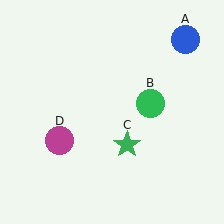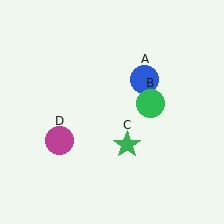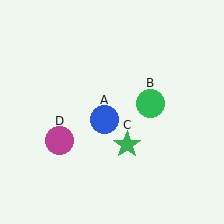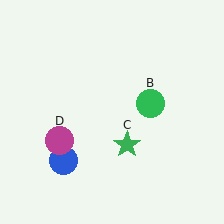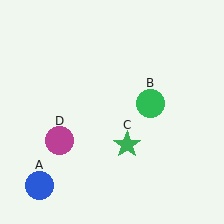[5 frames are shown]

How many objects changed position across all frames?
1 object changed position: blue circle (object A).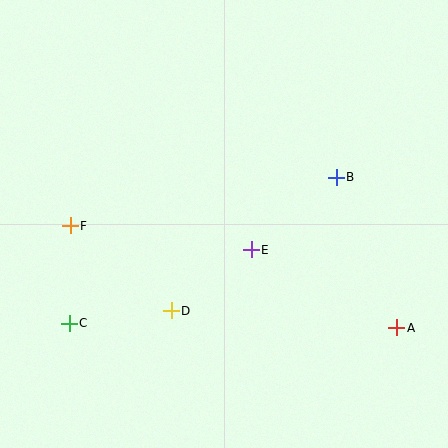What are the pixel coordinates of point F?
Point F is at (70, 226).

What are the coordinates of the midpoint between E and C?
The midpoint between E and C is at (160, 286).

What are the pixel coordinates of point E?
Point E is at (251, 250).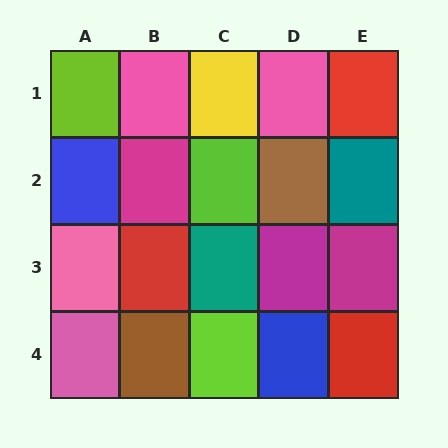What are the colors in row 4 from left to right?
Pink, brown, lime, blue, red.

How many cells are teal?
2 cells are teal.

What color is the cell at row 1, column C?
Yellow.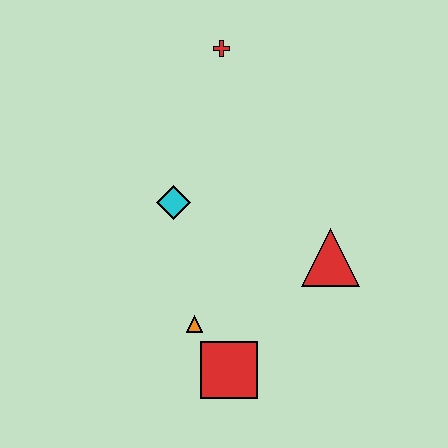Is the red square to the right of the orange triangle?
Yes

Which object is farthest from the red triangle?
The red cross is farthest from the red triangle.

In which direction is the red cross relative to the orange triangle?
The red cross is above the orange triangle.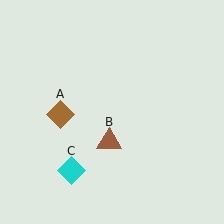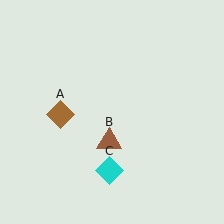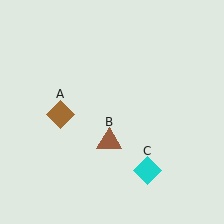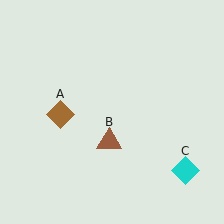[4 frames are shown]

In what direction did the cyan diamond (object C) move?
The cyan diamond (object C) moved right.